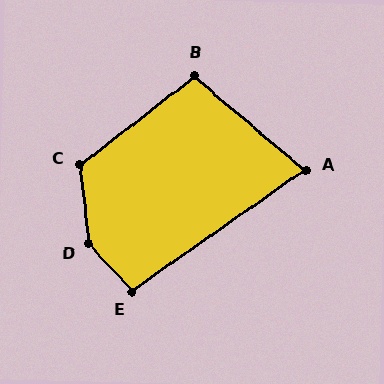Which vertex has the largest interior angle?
D, at approximately 144 degrees.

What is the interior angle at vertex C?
Approximately 121 degrees (obtuse).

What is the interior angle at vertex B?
Approximately 102 degrees (obtuse).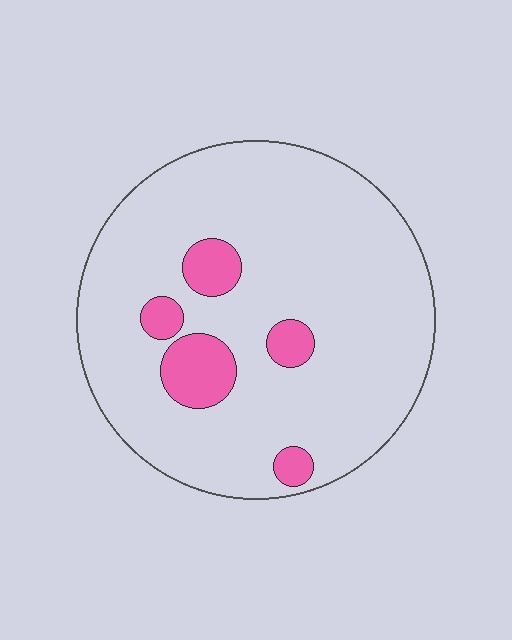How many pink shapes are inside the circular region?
5.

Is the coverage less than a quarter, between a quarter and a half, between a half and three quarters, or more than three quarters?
Less than a quarter.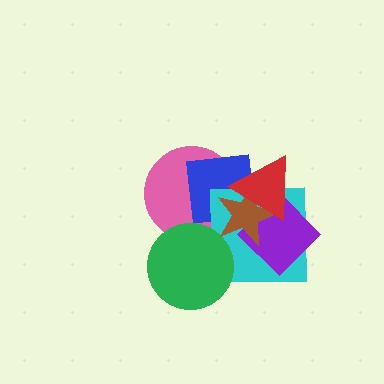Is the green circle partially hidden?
No, no other shape covers it.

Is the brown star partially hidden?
Yes, it is partially covered by another shape.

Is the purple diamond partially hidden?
Yes, it is partially covered by another shape.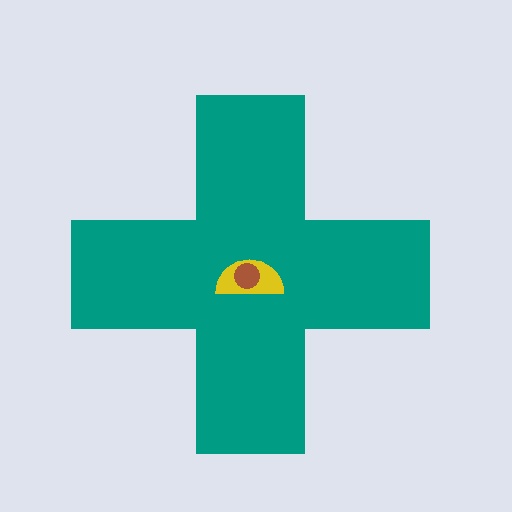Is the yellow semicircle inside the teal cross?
Yes.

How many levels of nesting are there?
3.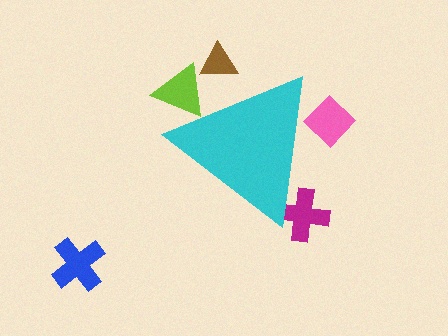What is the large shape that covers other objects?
A cyan triangle.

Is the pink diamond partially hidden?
Yes, the pink diamond is partially hidden behind the cyan triangle.